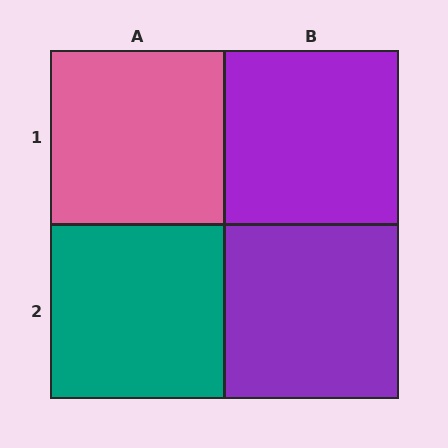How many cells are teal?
1 cell is teal.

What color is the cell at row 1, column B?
Purple.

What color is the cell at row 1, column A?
Pink.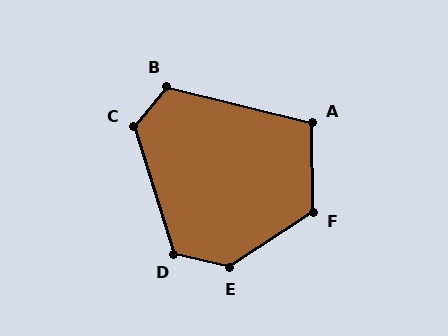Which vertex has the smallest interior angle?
A, at approximately 104 degrees.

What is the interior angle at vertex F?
Approximately 123 degrees (obtuse).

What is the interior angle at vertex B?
Approximately 116 degrees (obtuse).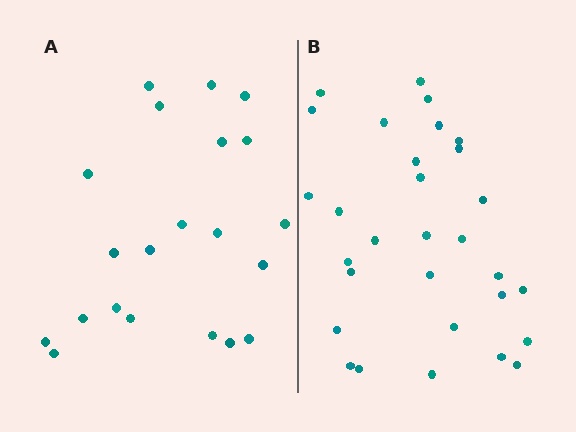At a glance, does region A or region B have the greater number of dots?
Region B (the right region) has more dots.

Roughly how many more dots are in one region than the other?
Region B has roughly 8 or so more dots than region A.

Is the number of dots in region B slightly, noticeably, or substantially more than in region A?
Region B has noticeably more, but not dramatically so. The ratio is roughly 1.4 to 1.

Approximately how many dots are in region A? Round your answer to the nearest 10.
About 20 dots. (The exact count is 21, which rounds to 20.)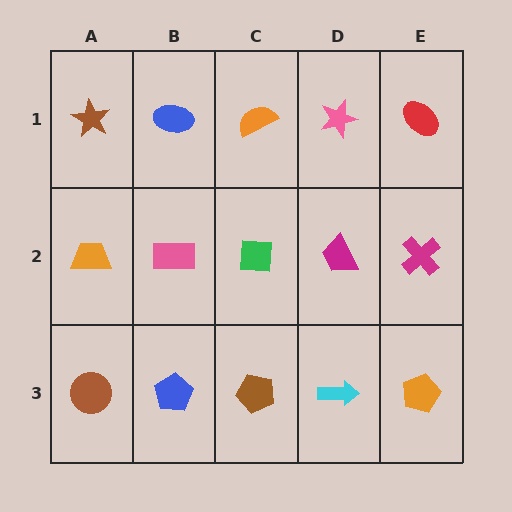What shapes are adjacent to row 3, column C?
A green square (row 2, column C), a blue pentagon (row 3, column B), a cyan arrow (row 3, column D).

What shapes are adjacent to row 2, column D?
A pink star (row 1, column D), a cyan arrow (row 3, column D), a green square (row 2, column C), a magenta cross (row 2, column E).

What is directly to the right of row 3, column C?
A cyan arrow.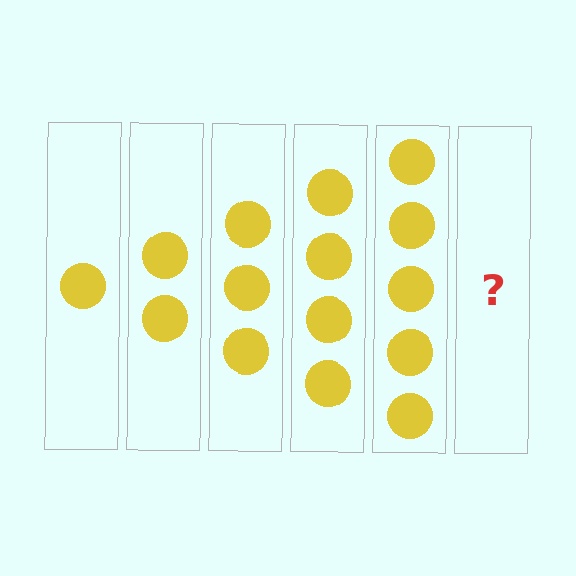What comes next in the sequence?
The next element should be 6 circles.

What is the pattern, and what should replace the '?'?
The pattern is that each step adds one more circle. The '?' should be 6 circles.